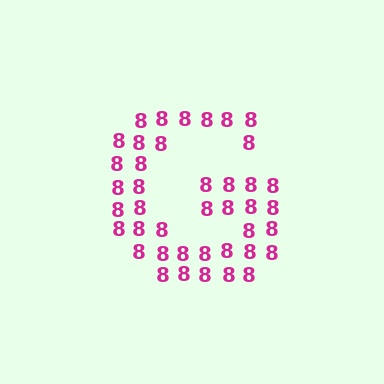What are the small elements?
The small elements are digit 8's.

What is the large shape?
The large shape is the letter G.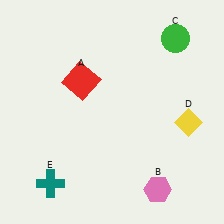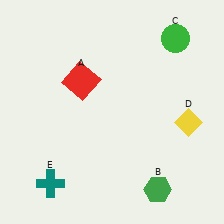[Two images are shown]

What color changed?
The hexagon (B) changed from pink in Image 1 to green in Image 2.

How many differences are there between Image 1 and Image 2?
There is 1 difference between the two images.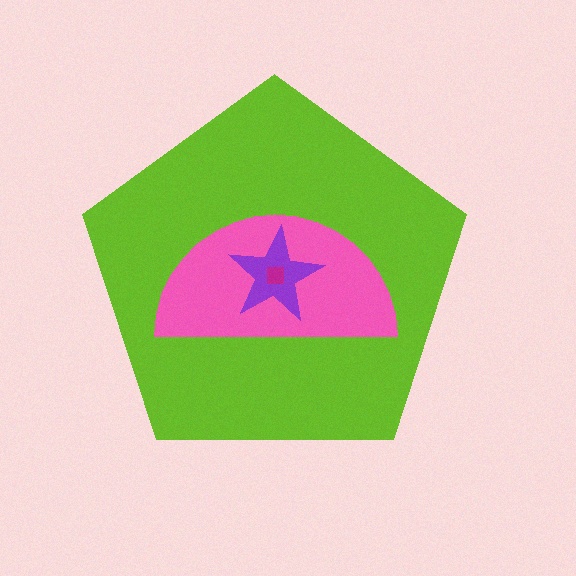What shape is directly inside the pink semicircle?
The purple star.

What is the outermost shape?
The lime pentagon.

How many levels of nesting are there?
4.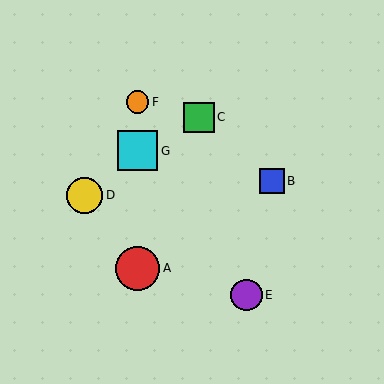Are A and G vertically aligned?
Yes, both are at x≈138.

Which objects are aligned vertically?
Objects A, F, G are aligned vertically.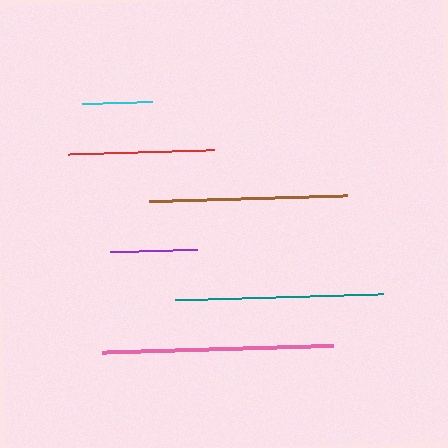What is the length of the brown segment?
The brown segment is approximately 198 pixels long.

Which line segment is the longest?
The pink line is the longest at approximately 231 pixels.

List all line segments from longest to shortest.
From longest to shortest: pink, teal, brown, red, purple, cyan.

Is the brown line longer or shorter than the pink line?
The pink line is longer than the brown line.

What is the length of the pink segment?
The pink segment is approximately 231 pixels long.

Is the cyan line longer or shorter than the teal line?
The teal line is longer than the cyan line.